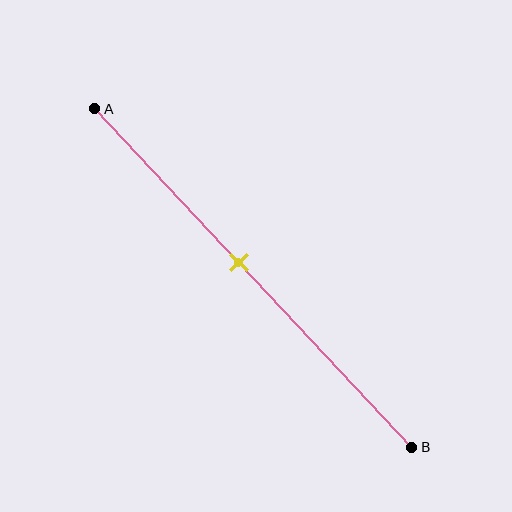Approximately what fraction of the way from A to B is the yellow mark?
The yellow mark is approximately 45% of the way from A to B.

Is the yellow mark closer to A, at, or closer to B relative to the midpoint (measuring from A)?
The yellow mark is closer to point A than the midpoint of segment AB.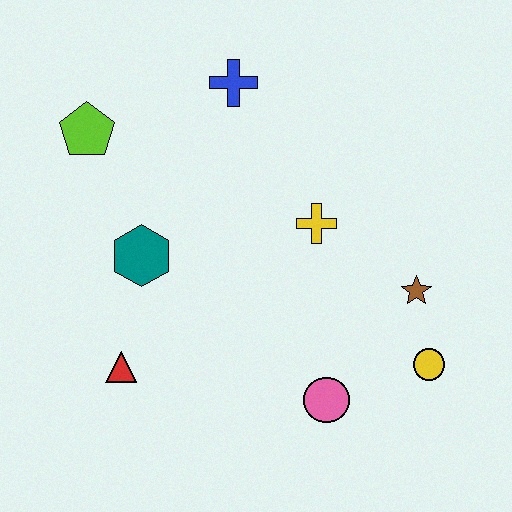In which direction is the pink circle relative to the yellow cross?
The pink circle is below the yellow cross.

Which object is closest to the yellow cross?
The brown star is closest to the yellow cross.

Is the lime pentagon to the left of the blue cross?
Yes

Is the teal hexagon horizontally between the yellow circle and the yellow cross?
No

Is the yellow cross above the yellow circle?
Yes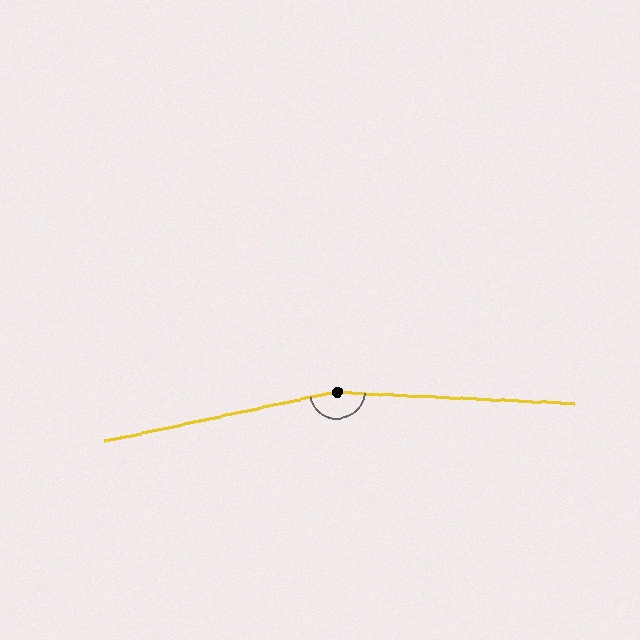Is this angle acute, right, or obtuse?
It is obtuse.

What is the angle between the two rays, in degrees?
Approximately 165 degrees.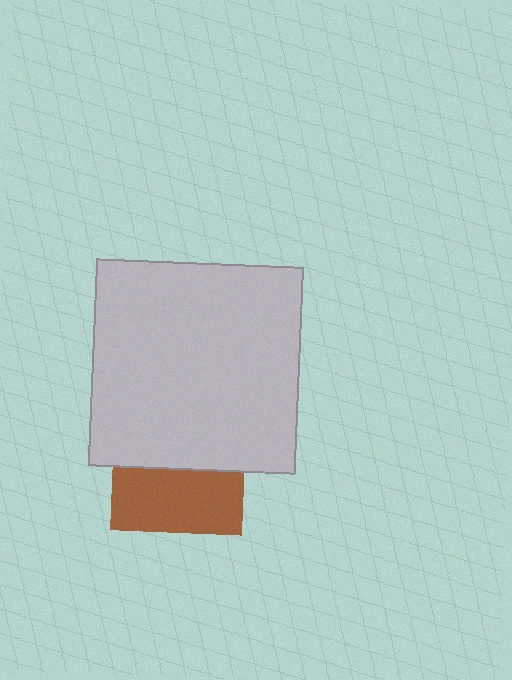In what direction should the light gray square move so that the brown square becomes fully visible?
The light gray square should move up. That is the shortest direction to clear the overlap and leave the brown square fully visible.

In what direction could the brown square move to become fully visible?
The brown square could move down. That would shift it out from behind the light gray square entirely.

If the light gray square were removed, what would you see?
You would see the complete brown square.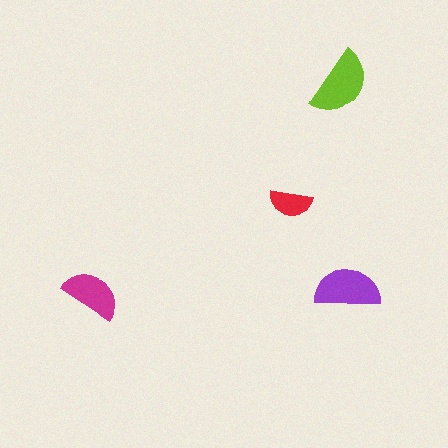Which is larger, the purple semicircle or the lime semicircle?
The lime one.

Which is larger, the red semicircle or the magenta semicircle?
The magenta one.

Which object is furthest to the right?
The purple semicircle is rightmost.